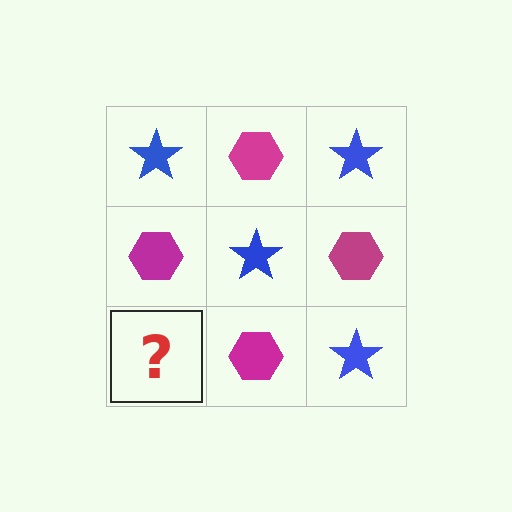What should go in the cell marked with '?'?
The missing cell should contain a blue star.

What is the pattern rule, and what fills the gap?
The rule is that it alternates blue star and magenta hexagon in a checkerboard pattern. The gap should be filled with a blue star.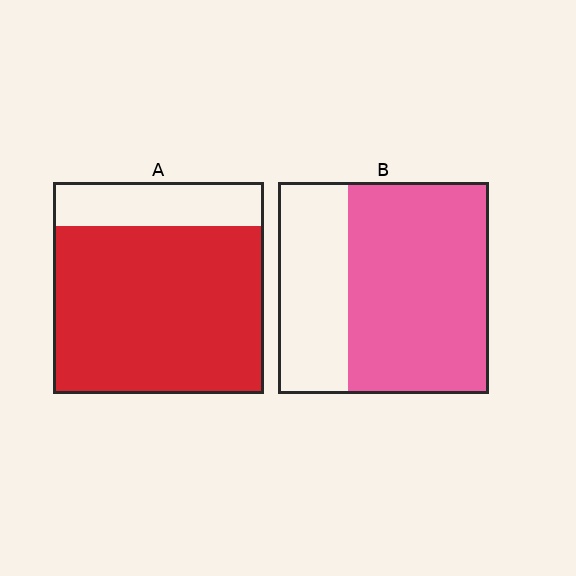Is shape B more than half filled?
Yes.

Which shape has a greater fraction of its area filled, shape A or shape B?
Shape A.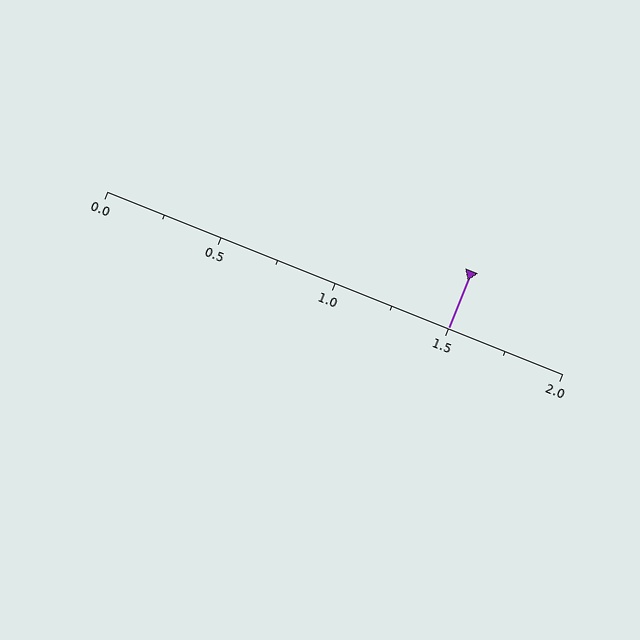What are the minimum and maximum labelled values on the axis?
The axis runs from 0.0 to 2.0.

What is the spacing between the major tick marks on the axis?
The major ticks are spaced 0.5 apart.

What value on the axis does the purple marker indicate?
The marker indicates approximately 1.5.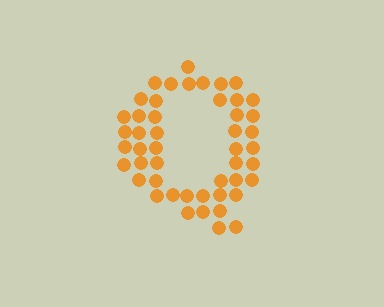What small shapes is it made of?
It is made of small circles.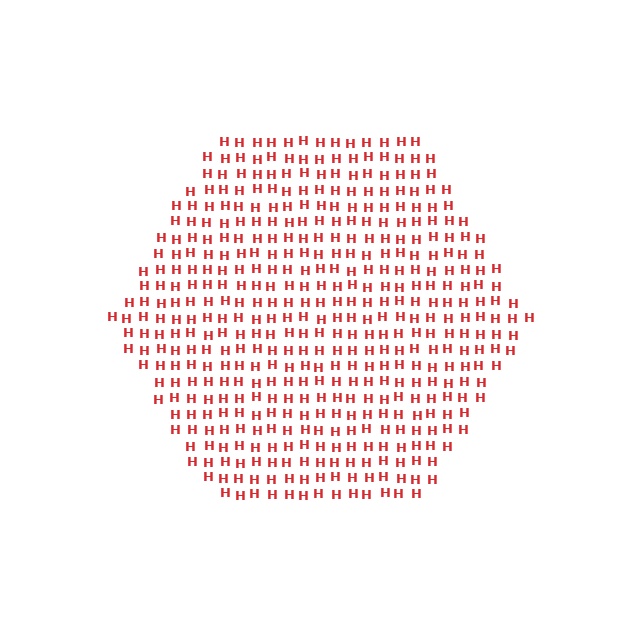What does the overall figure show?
The overall figure shows a hexagon.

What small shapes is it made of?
It is made of small letter H's.